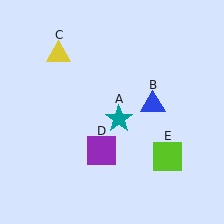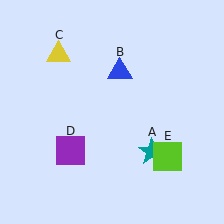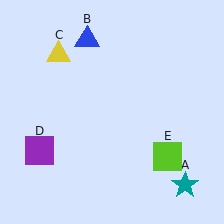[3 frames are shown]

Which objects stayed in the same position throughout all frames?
Yellow triangle (object C) and lime square (object E) remained stationary.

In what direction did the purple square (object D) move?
The purple square (object D) moved left.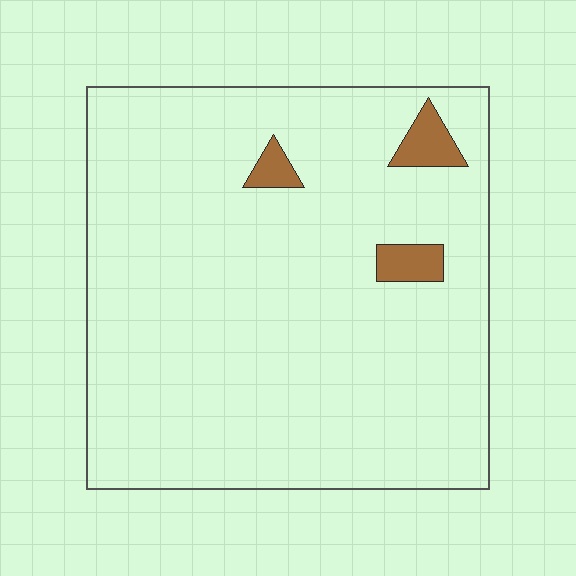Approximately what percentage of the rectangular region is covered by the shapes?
Approximately 5%.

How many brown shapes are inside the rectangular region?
3.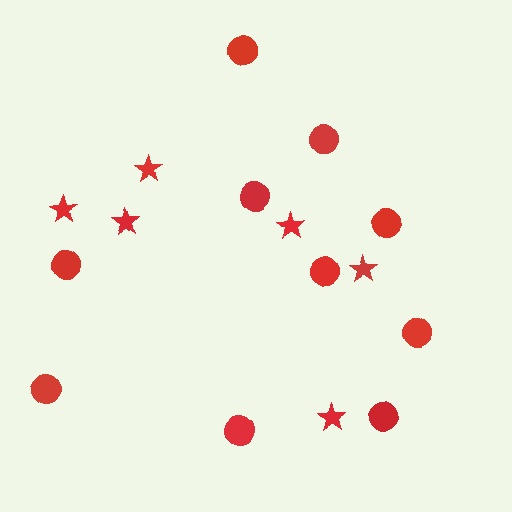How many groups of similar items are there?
There are 2 groups: one group of stars (6) and one group of circles (10).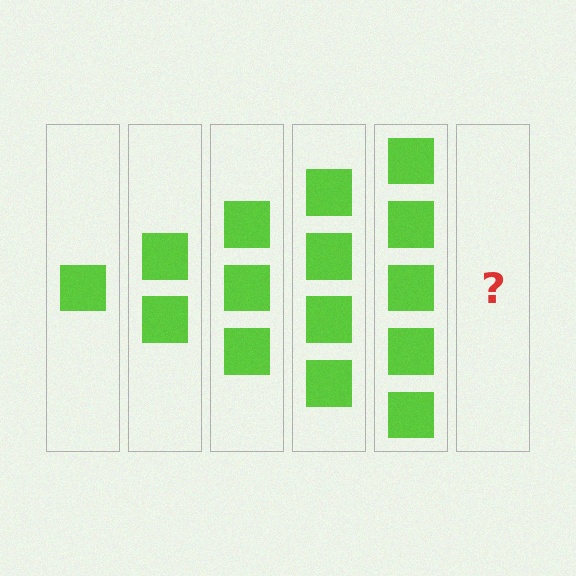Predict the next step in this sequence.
The next step is 6 squares.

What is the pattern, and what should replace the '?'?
The pattern is that each step adds one more square. The '?' should be 6 squares.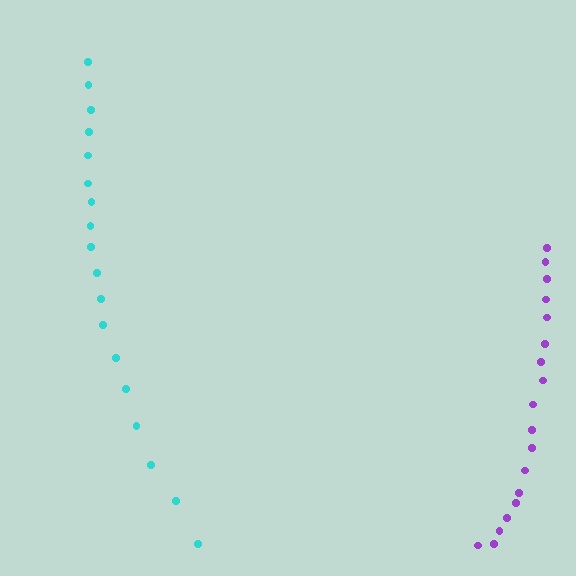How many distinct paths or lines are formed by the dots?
There are 2 distinct paths.